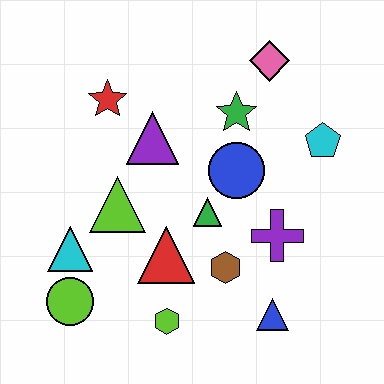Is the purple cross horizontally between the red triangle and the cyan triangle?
No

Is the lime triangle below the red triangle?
No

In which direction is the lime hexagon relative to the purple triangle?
The lime hexagon is below the purple triangle.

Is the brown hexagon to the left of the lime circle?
No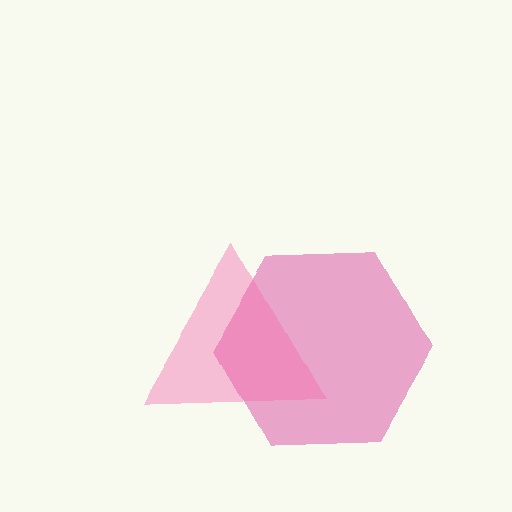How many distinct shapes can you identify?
There are 2 distinct shapes: a magenta hexagon, a pink triangle.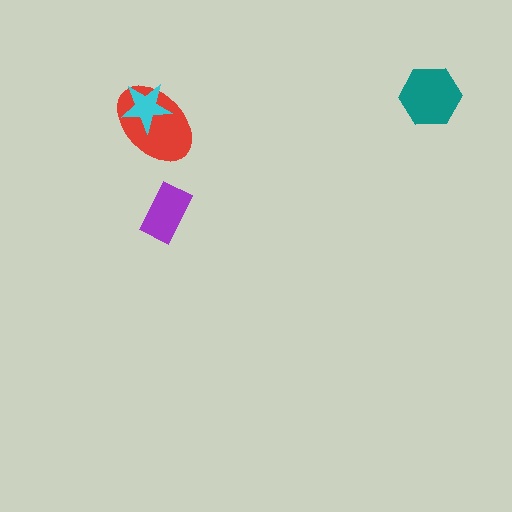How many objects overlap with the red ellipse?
1 object overlaps with the red ellipse.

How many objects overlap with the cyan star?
1 object overlaps with the cyan star.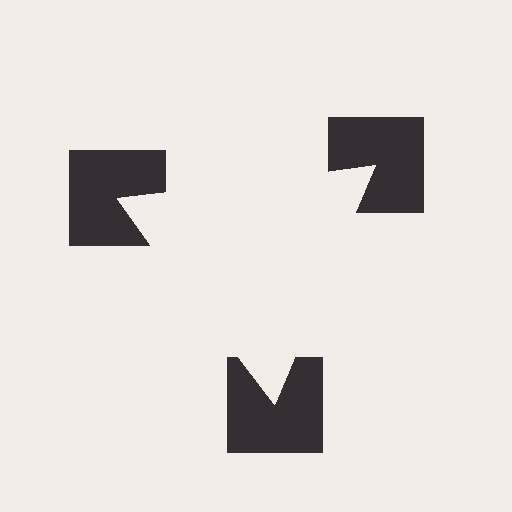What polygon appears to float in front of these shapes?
An illusory triangle — its edges are inferred from the aligned wedge cuts in the notched squares, not physically drawn.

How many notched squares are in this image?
There are 3 — one at each vertex of the illusory triangle.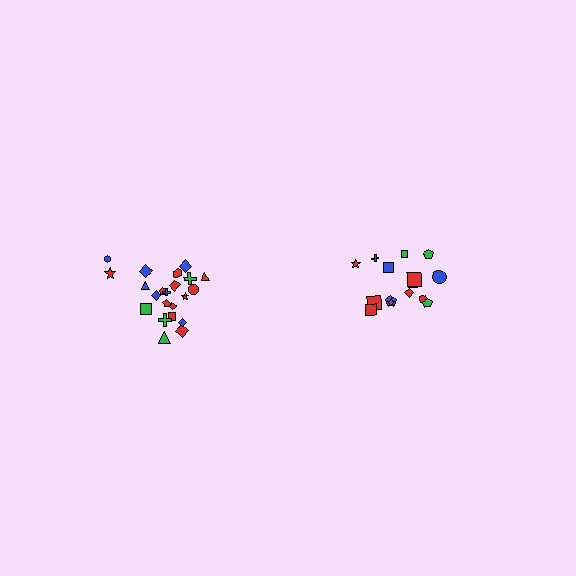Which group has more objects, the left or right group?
The left group.